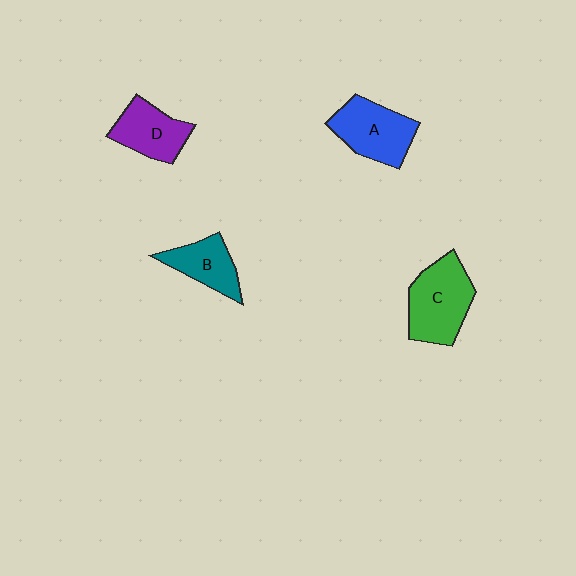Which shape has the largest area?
Shape C (green).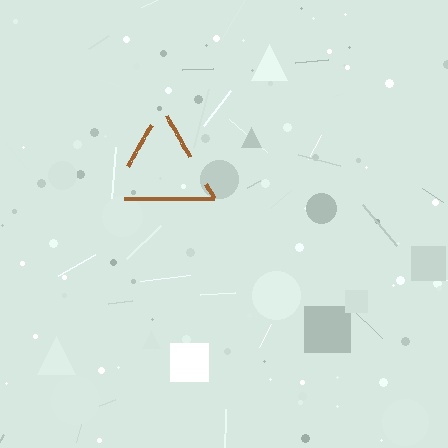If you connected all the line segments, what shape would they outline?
They would outline a triangle.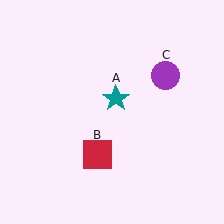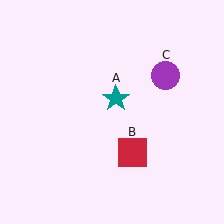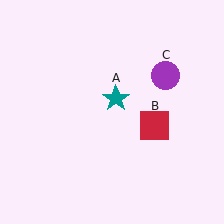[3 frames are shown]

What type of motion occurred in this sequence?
The red square (object B) rotated counterclockwise around the center of the scene.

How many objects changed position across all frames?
1 object changed position: red square (object B).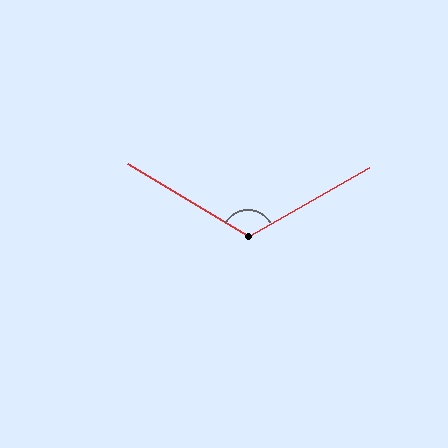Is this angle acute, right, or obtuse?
It is obtuse.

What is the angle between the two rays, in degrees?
Approximately 120 degrees.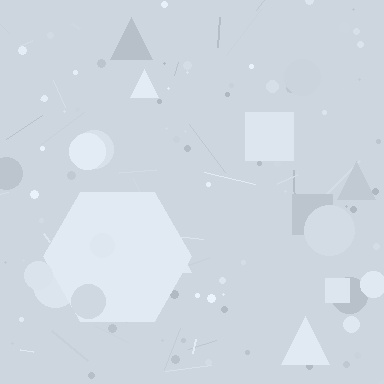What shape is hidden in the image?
A hexagon is hidden in the image.